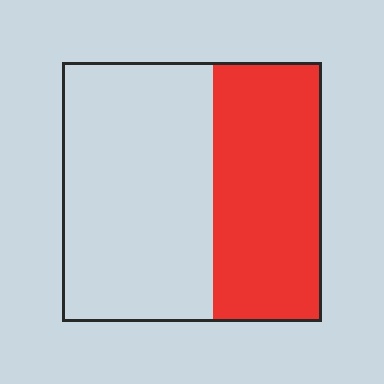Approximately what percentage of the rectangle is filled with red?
Approximately 40%.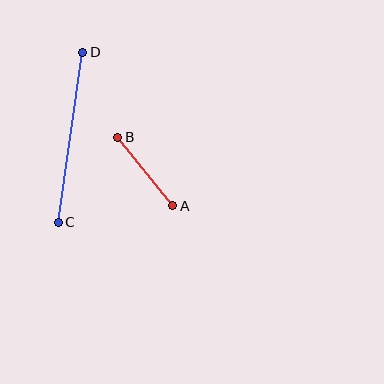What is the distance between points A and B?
The distance is approximately 88 pixels.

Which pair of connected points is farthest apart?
Points C and D are farthest apart.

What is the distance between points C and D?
The distance is approximately 172 pixels.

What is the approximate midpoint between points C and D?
The midpoint is at approximately (70, 137) pixels.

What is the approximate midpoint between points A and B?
The midpoint is at approximately (145, 171) pixels.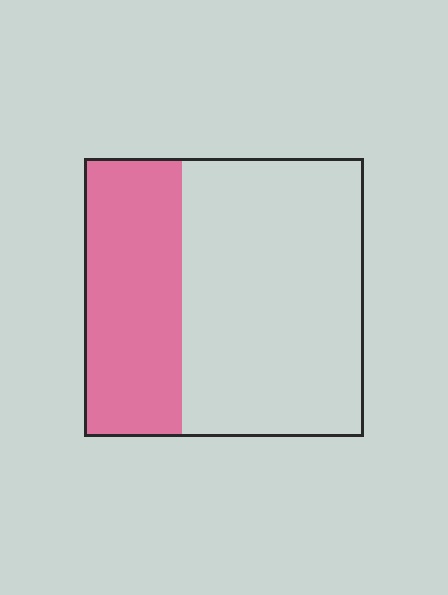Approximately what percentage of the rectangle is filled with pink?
Approximately 35%.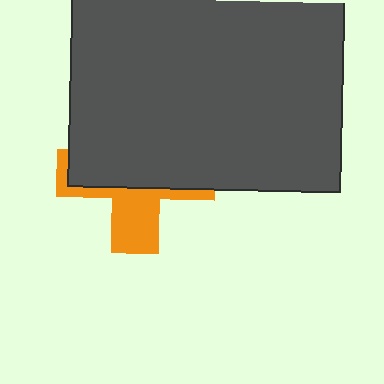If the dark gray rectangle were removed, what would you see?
You would see the complete orange cross.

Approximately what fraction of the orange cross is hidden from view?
Roughly 64% of the orange cross is hidden behind the dark gray rectangle.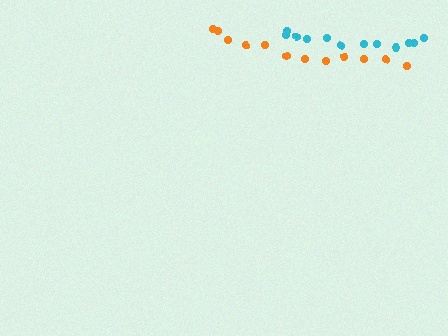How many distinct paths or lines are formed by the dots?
There are 2 distinct paths.